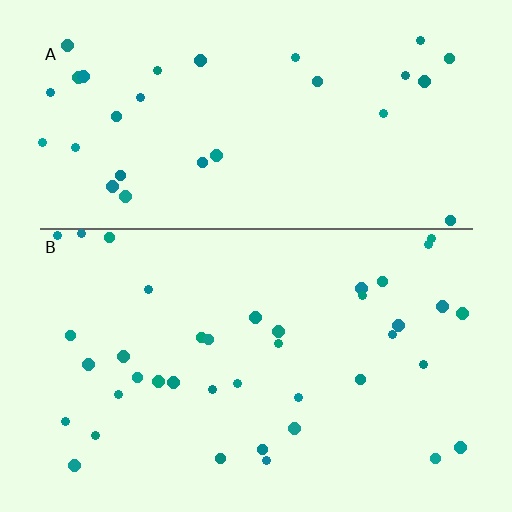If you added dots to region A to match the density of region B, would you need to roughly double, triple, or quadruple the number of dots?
Approximately double.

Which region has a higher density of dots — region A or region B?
B (the bottom).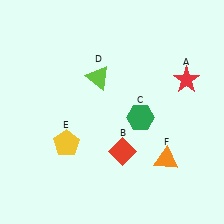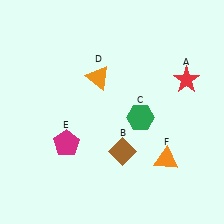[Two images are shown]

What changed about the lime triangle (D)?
In Image 1, D is lime. In Image 2, it changed to orange.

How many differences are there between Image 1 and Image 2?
There are 3 differences between the two images.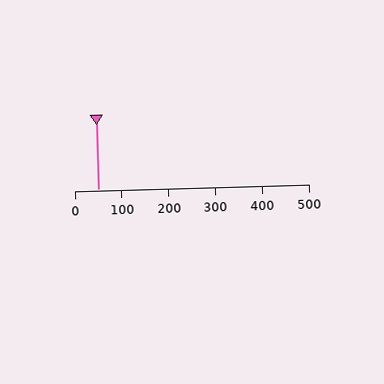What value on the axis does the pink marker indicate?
The marker indicates approximately 50.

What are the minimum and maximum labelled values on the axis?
The axis runs from 0 to 500.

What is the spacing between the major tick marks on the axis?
The major ticks are spaced 100 apart.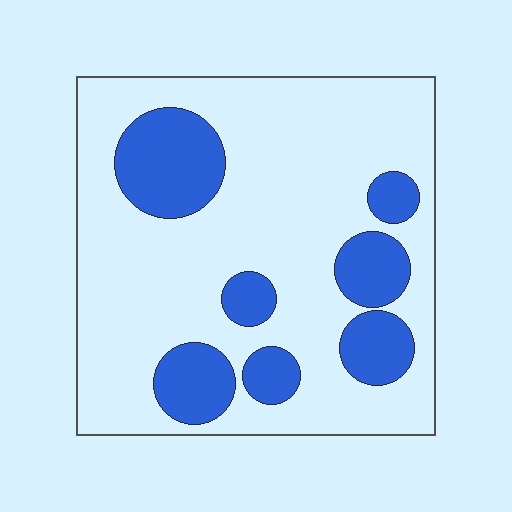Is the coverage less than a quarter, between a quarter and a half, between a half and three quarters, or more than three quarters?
Less than a quarter.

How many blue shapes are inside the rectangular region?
7.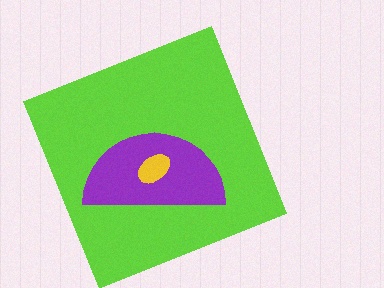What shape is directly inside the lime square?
The purple semicircle.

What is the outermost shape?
The lime square.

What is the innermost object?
The yellow ellipse.